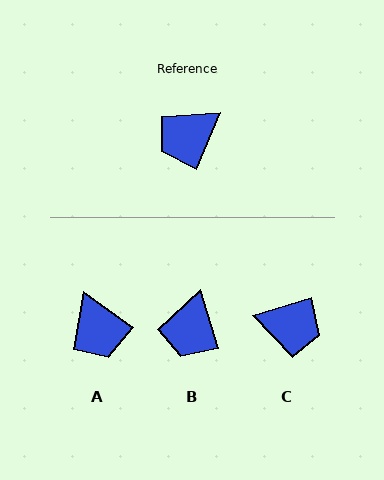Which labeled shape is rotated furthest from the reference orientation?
C, about 129 degrees away.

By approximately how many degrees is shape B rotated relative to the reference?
Approximately 40 degrees counter-clockwise.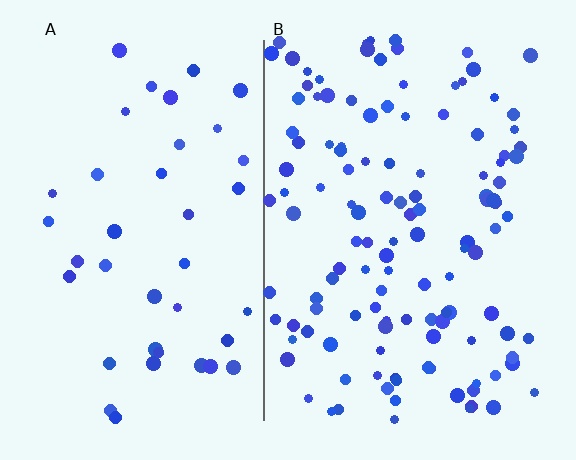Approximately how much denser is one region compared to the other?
Approximately 3.1× — region B over region A.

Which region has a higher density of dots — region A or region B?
B (the right).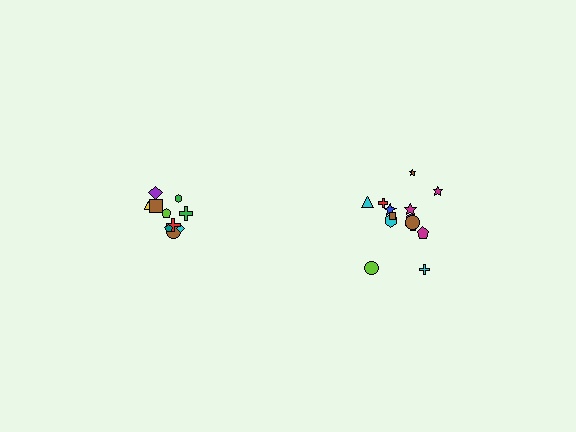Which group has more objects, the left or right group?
The right group.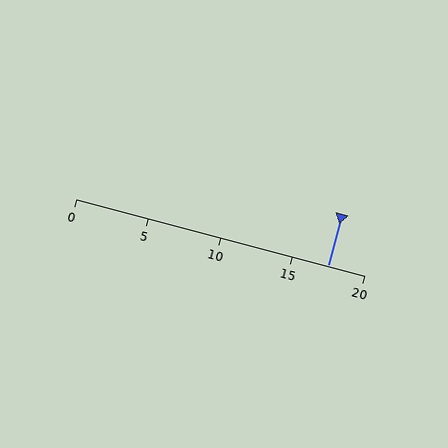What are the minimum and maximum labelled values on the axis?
The axis runs from 0 to 20.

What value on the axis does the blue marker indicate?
The marker indicates approximately 17.5.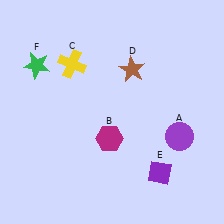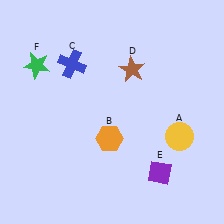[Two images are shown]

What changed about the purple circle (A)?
In Image 1, A is purple. In Image 2, it changed to yellow.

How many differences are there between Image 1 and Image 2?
There are 3 differences between the two images.